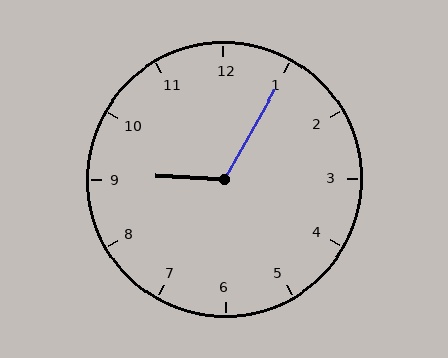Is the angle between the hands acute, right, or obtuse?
It is obtuse.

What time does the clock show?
9:05.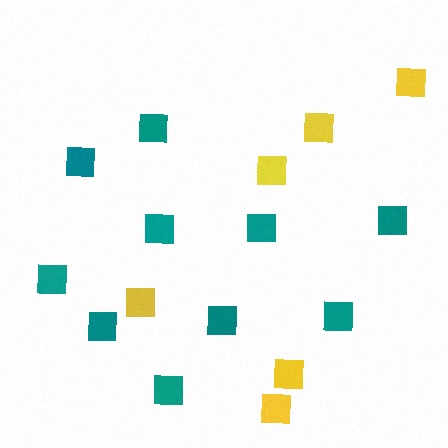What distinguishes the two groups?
There are 2 groups: one group of yellow squares (6) and one group of teal squares (10).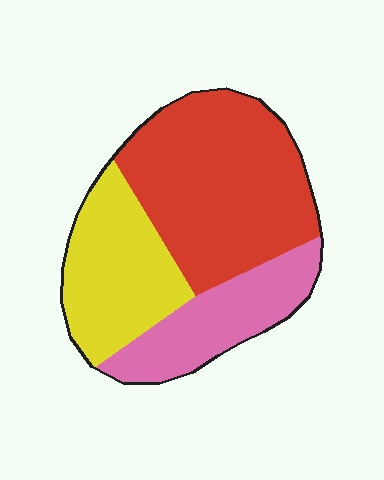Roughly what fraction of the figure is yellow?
Yellow takes up between a sixth and a third of the figure.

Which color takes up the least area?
Pink, at roughly 25%.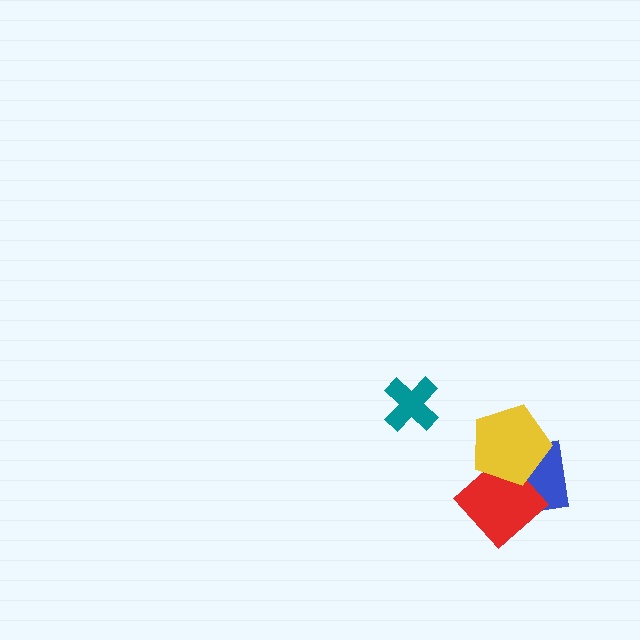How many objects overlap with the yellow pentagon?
2 objects overlap with the yellow pentagon.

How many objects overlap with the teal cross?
0 objects overlap with the teal cross.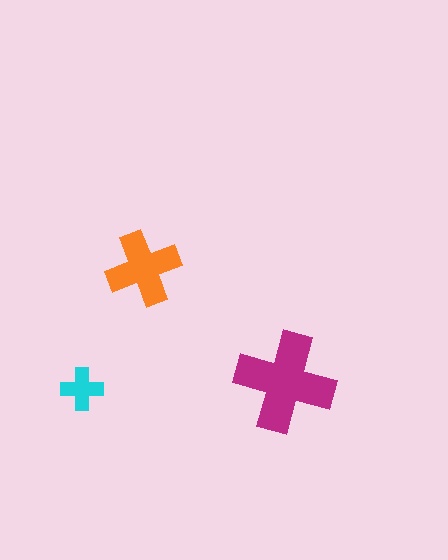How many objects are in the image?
There are 3 objects in the image.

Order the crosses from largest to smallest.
the magenta one, the orange one, the cyan one.